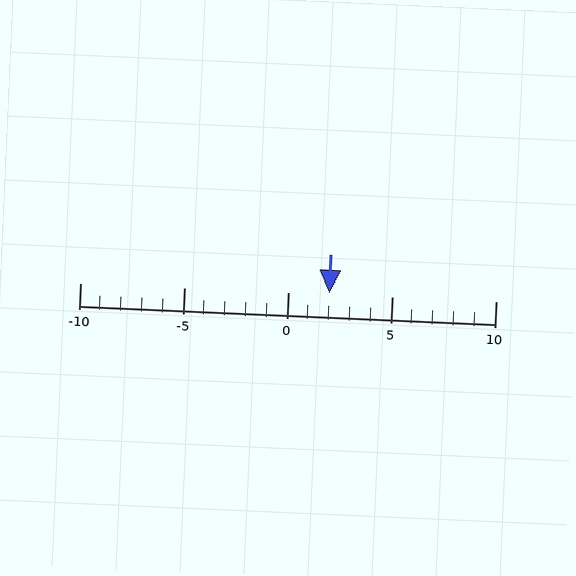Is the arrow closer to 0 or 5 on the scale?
The arrow is closer to 0.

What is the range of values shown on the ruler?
The ruler shows values from -10 to 10.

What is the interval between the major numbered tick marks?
The major tick marks are spaced 5 units apart.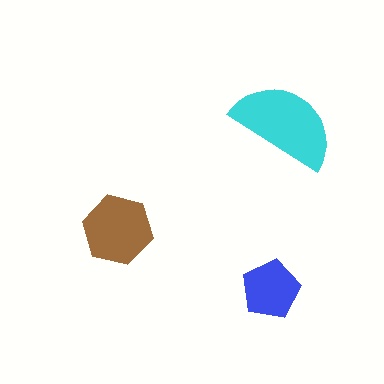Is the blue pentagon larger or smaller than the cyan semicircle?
Smaller.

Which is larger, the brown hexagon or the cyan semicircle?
The cyan semicircle.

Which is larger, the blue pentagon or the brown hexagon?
The brown hexagon.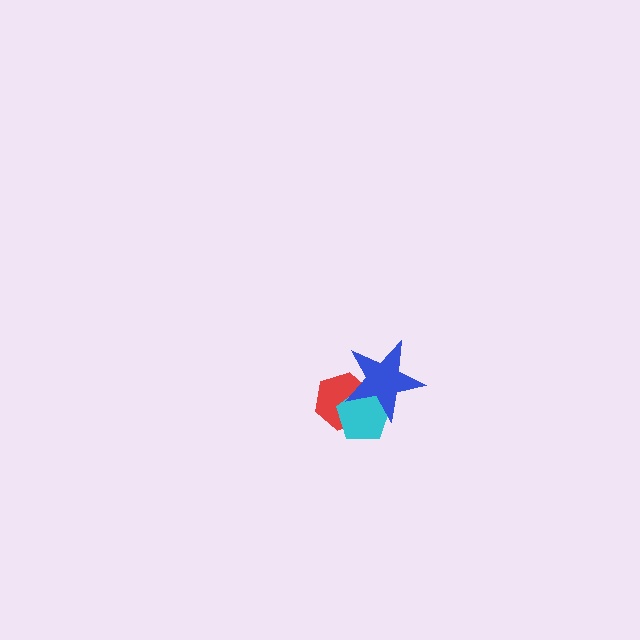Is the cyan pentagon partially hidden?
Yes, it is partially covered by another shape.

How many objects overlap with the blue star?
2 objects overlap with the blue star.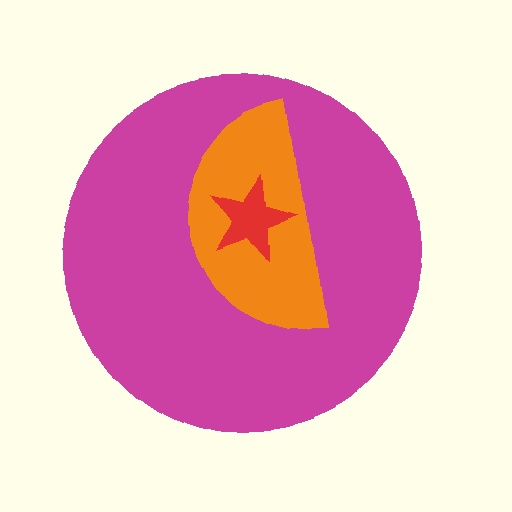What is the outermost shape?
The magenta circle.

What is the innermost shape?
The red star.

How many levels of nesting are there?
3.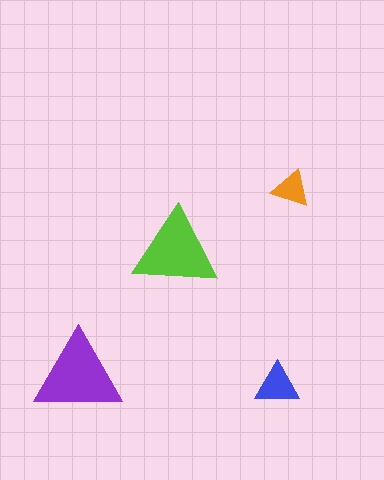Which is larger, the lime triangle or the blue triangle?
The lime one.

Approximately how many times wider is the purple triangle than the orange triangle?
About 2.5 times wider.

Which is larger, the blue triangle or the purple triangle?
The purple one.